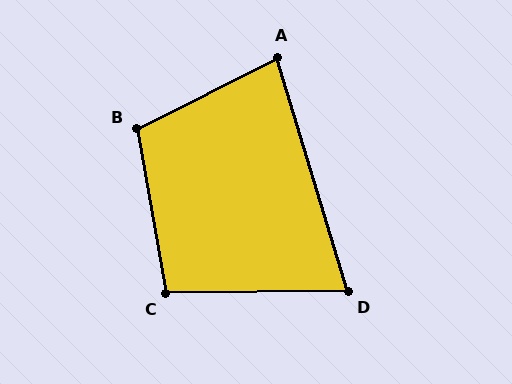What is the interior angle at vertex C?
Approximately 100 degrees (obtuse).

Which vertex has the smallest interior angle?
D, at approximately 74 degrees.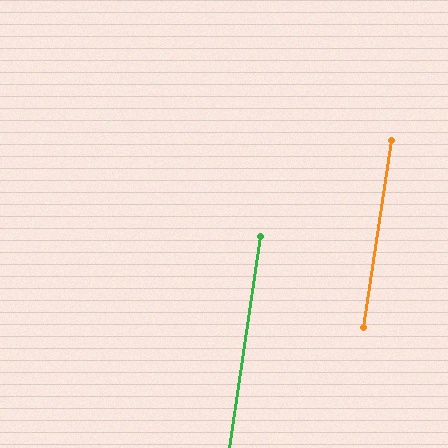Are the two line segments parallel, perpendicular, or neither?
Parallel — their directions differ by only 0.3°.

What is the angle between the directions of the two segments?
Approximately 0 degrees.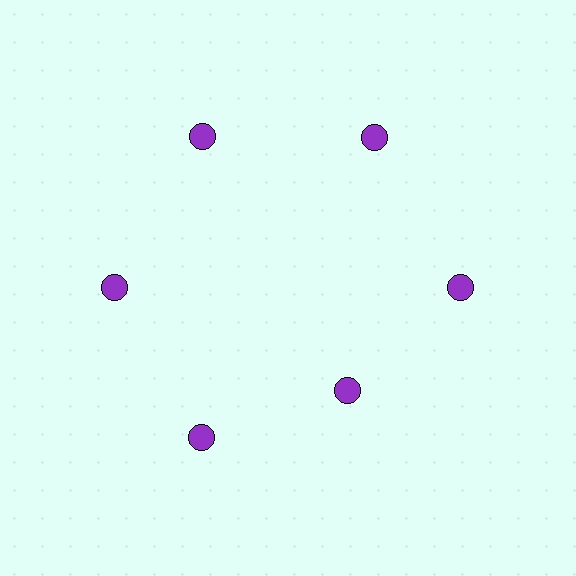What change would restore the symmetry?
The symmetry would be restored by moving it outward, back onto the ring so that all 6 circles sit at equal angles and equal distance from the center.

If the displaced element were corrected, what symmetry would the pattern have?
It would have 6-fold rotational symmetry — the pattern would map onto itself every 60 degrees.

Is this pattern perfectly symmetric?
No. The 6 purple circles are arranged in a ring, but one element near the 5 o'clock position is pulled inward toward the center, breaking the 6-fold rotational symmetry.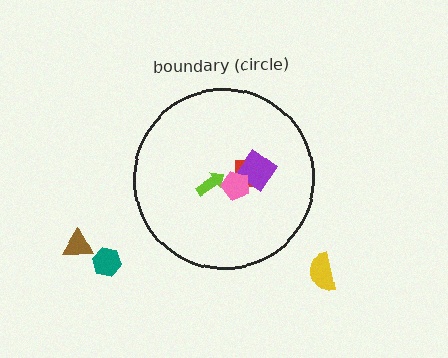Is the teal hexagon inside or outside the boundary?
Outside.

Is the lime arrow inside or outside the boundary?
Inside.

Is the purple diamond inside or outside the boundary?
Inside.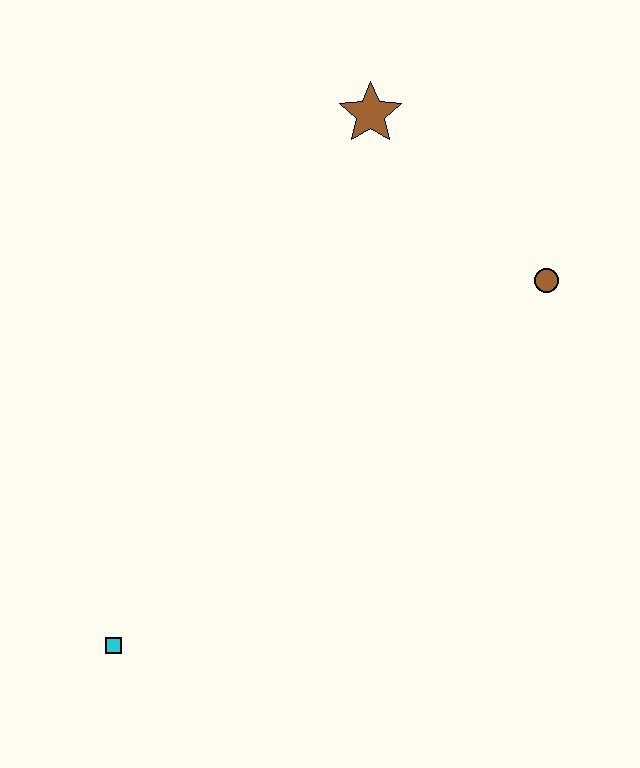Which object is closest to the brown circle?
The brown star is closest to the brown circle.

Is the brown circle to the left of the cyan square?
No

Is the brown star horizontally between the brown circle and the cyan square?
Yes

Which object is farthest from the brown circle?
The cyan square is farthest from the brown circle.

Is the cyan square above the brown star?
No